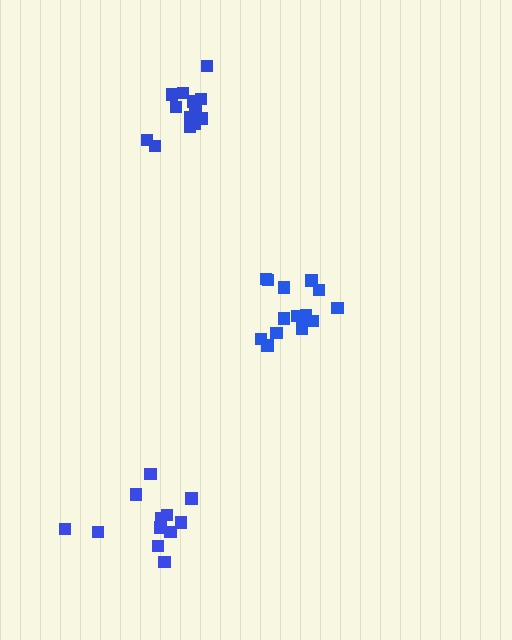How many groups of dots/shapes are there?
There are 3 groups.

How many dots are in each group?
Group 1: 14 dots, Group 2: 13 dots, Group 3: 12 dots (39 total).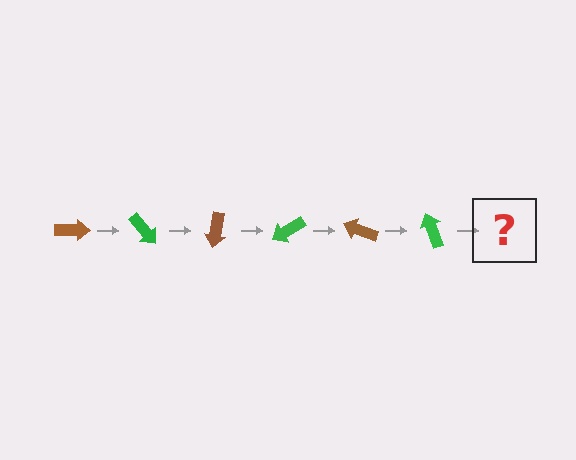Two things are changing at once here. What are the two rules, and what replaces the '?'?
The two rules are that it rotates 50 degrees each step and the color cycles through brown and green. The '?' should be a brown arrow, rotated 300 degrees from the start.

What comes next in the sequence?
The next element should be a brown arrow, rotated 300 degrees from the start.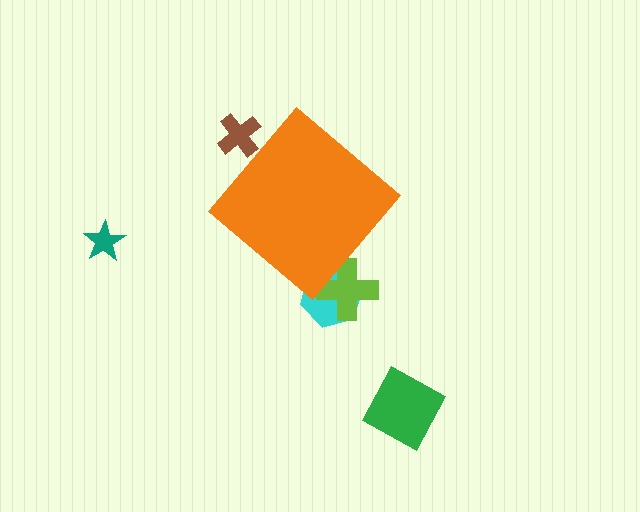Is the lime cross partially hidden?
Yes, the lime cross is partially hidden behind the orange diamond.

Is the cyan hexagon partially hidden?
Yes, the cyan hexagon is partially hidden behind the orange diamond.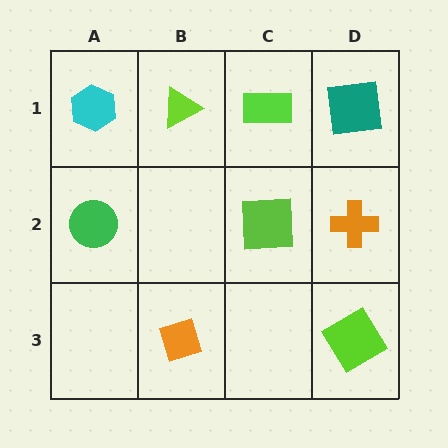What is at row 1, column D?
A teal square.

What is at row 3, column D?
A lime diamond.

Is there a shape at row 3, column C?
No, that cell is empty.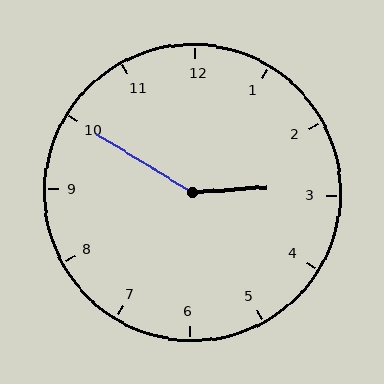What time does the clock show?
2:50.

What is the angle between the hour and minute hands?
Approximately 145 degrees.